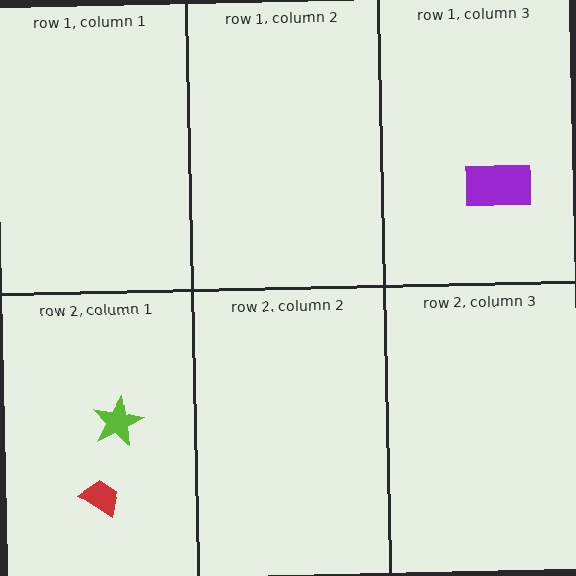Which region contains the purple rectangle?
The row 1, column 3 region.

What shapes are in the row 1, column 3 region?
The purple rectangle.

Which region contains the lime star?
The row 2, column 1 region.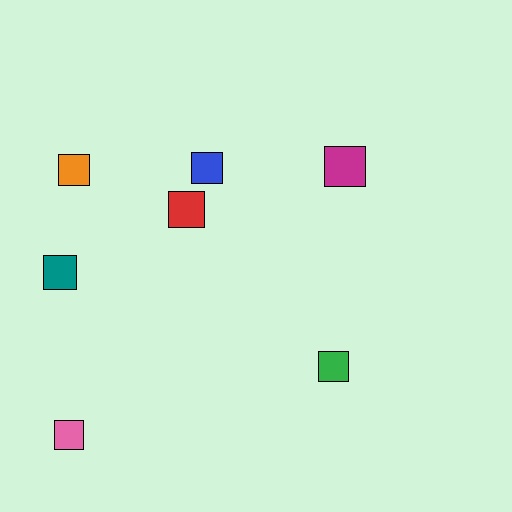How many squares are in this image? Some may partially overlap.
There are 7 squares.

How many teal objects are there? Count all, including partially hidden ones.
There is 1 teal object.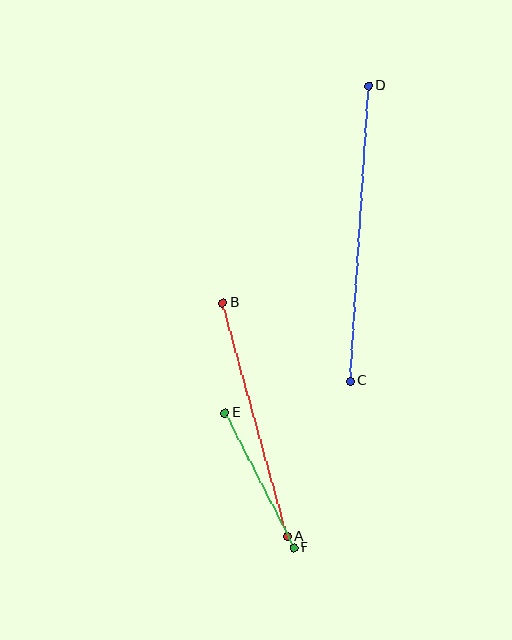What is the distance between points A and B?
The distance is approximately 243 pixels.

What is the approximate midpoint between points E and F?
The midpoint is at approximately (260, 480) pixels.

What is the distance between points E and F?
The distance is approximately 151 pixels.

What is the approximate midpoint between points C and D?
The midpoint is at approximately (359, 234) pixels.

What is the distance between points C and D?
The distance is approximately 296 pixels.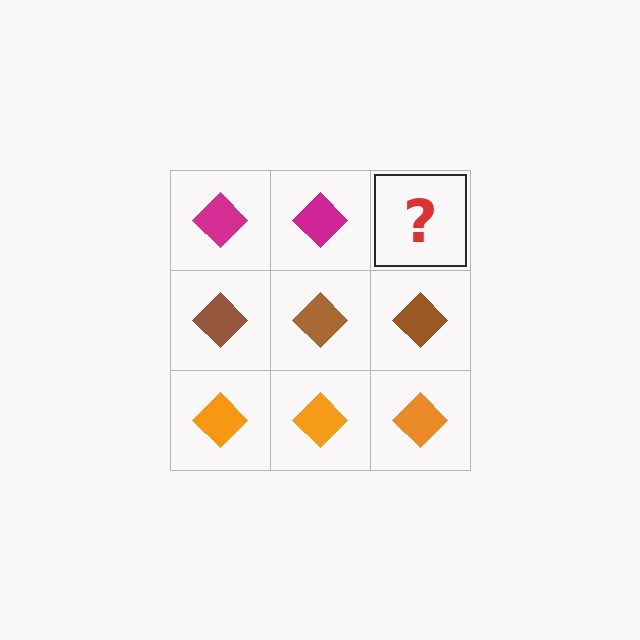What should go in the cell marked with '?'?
The missing cell should contain a magenta diamond.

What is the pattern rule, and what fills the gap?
The rule is that each row has a consistent color. The gap should be filled with a magenta diamond.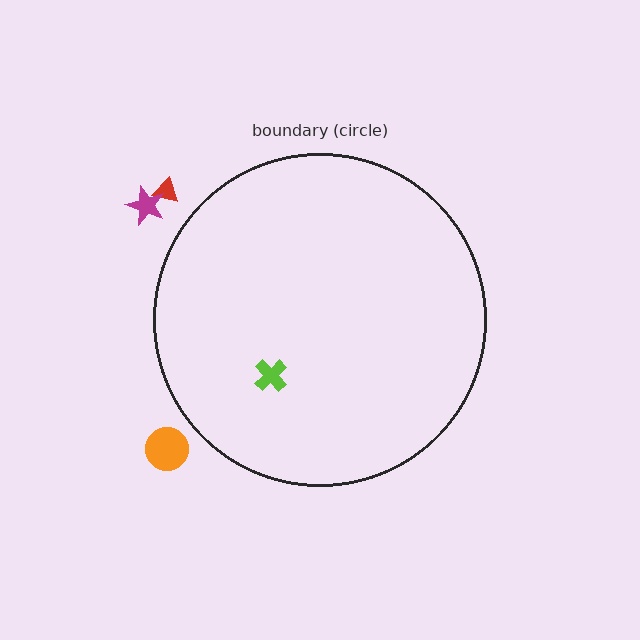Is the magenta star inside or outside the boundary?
Outside.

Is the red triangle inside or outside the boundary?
Outside.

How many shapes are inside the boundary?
1 inside, 3 outside.